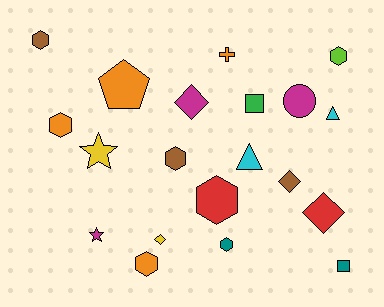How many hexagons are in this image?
There are 7 hexagons.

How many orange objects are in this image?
There are 4 orange objects.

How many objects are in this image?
There are 20 objects.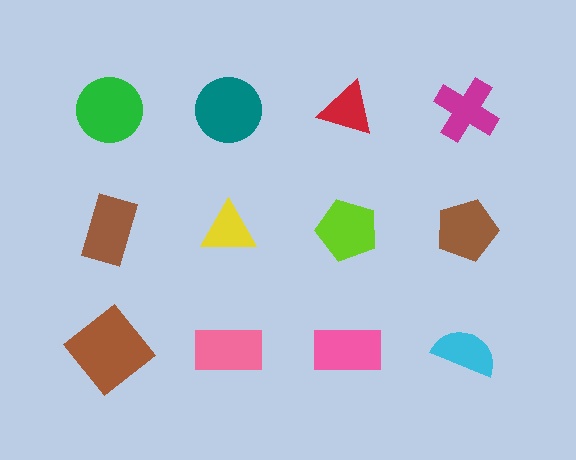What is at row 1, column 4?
A magenta cross.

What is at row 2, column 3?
A lime pentagon.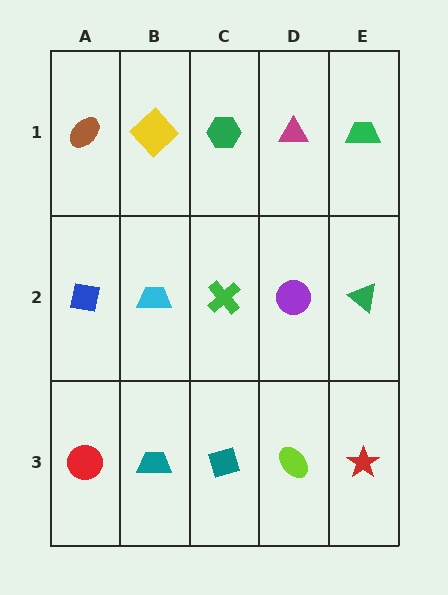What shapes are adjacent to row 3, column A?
A blue square (row 2, column A), a teal trapezoid (row 3, column B).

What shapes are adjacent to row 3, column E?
A green triangle (row 2, column E), a lime ellipse (row 3, column D).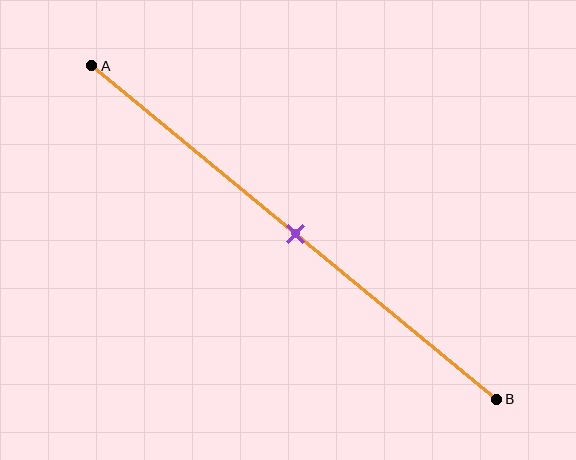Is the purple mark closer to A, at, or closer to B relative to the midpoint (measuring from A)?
The purple mark is approximately at the midpoint of segment AB.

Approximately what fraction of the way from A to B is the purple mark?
The purple mark is approximately 50% of the way from A to B.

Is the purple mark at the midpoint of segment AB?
Yes, the mark is approximately at the midpoint.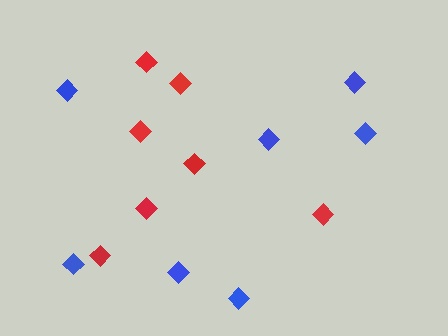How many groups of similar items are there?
There are 2 groups: one group of red diamonds (7) and one group of blue diamonds (7).